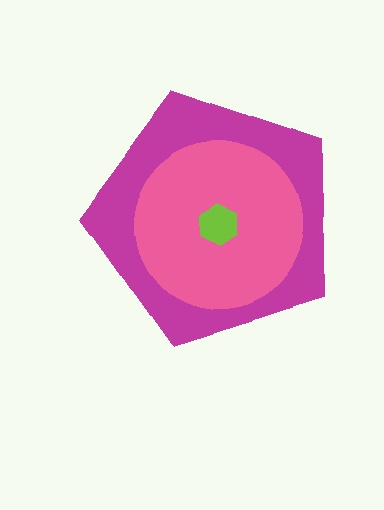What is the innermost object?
The lime hexagon.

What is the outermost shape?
The magenta pentagon.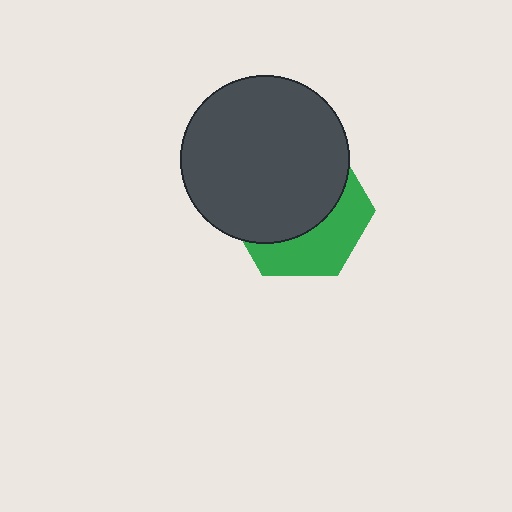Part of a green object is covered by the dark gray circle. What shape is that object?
It is a hexagon.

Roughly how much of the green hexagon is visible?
A small part of it is visible (roughly 38%).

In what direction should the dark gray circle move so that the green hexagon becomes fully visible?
The dark gray circle should move up. That is the shortest direction to clear the overlap and leave the green hexagon fully visible.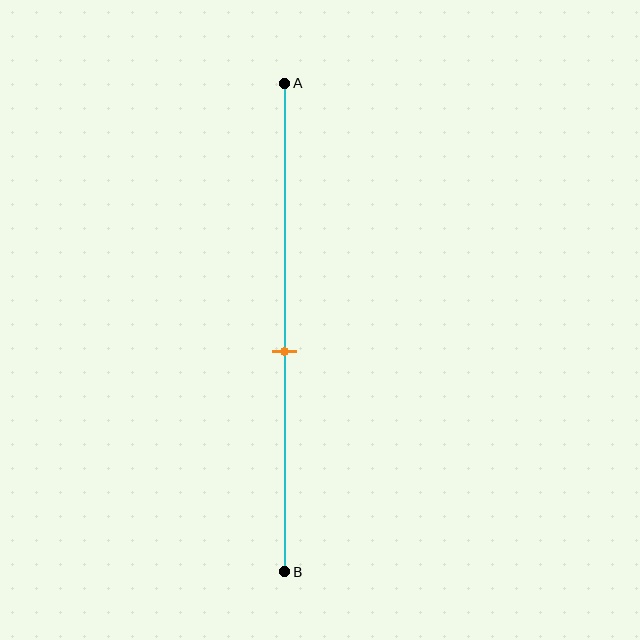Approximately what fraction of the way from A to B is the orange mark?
The orange mark is approximately 55% of the way from A to B.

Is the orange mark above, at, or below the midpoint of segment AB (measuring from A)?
The orange mark is below the midpoint of segment AB.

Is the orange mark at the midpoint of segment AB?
No, the mark is at about 55% from A, not at the 50% midpoint.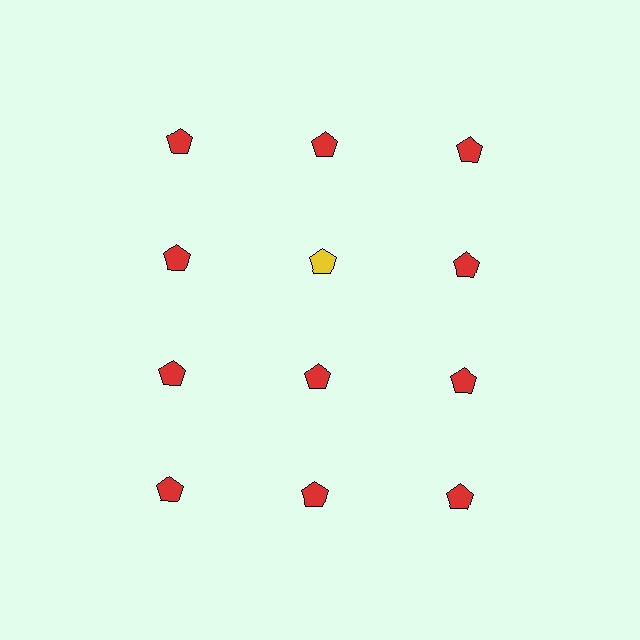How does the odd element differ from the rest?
It has a different color: yellow instead of red.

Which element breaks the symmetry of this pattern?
The yellow pentagon in the second row, second from left column breaks the symmetry. All other shapes are red pentagons.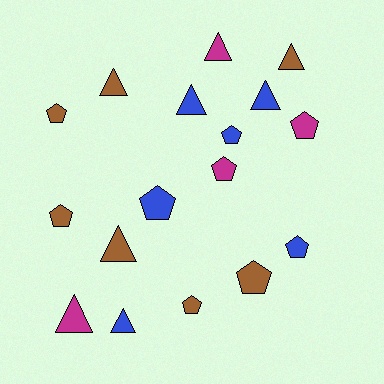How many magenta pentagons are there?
There are 2 magenta pentagons.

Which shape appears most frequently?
Pentagon, with 9 objects.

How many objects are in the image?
There are 17 objects.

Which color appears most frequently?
Brown, with 7 objects.